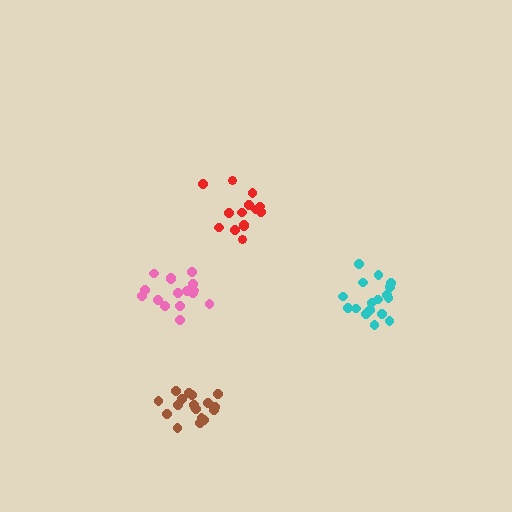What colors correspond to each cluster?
The clusters are colored: red, pink, brown, cyan.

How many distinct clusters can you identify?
There are 4 distinct clusters.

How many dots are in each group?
Group 1: 14 dots, Group 2: 17 dots, Group 3: 18 dots, Group 4: 17 dots (66 total).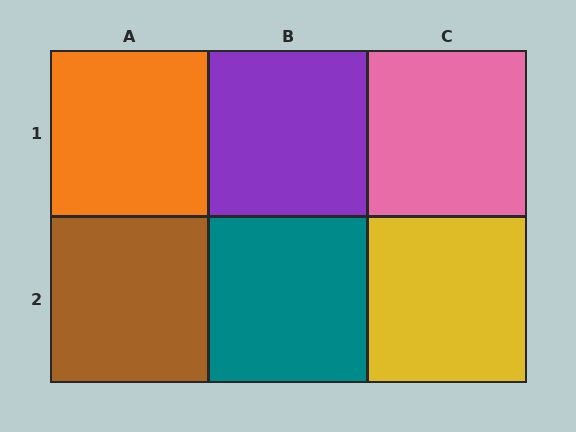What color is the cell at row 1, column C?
Pink.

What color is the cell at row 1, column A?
Orange.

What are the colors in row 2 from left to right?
Brown, teal, yellow.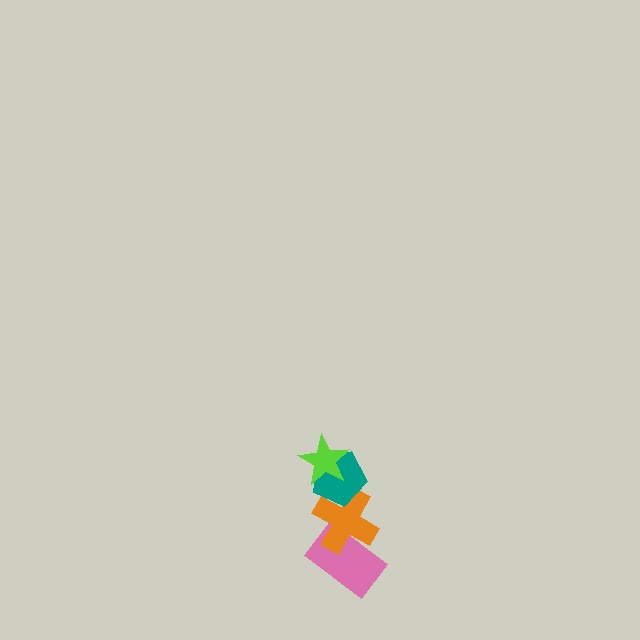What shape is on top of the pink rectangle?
The orange cross is on top of the pink rectangle.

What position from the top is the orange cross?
The orange cross is 3rd from the top.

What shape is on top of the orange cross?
The teal pentagon is on top of the orange cross.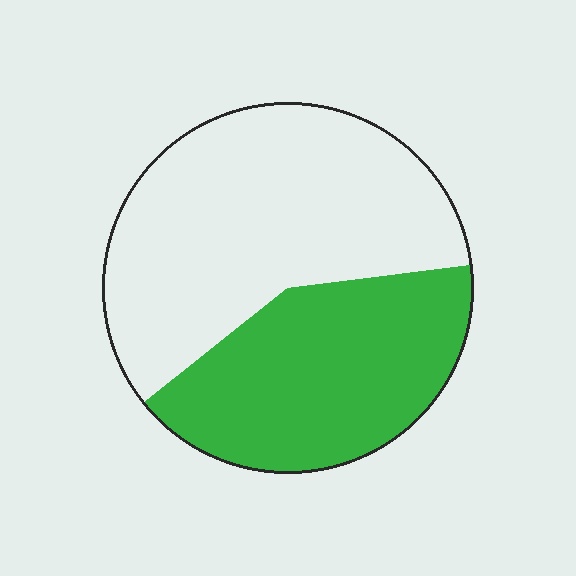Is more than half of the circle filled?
No.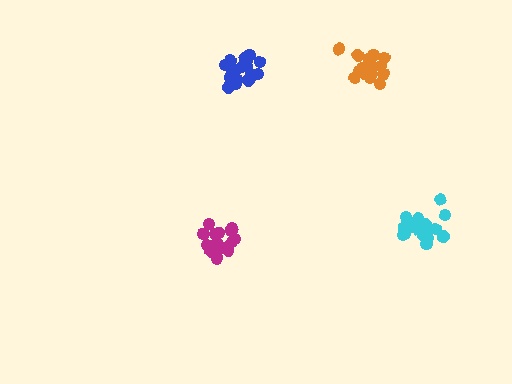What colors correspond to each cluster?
The clusters are colored: cyan, orange, magenta, blue.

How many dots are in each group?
Group 1: 19 dots, Group 2: 20 dots, Group 3: 16 dots, Group 4: 19 dots (74 total).